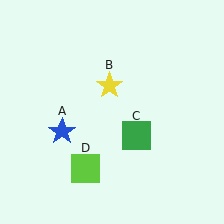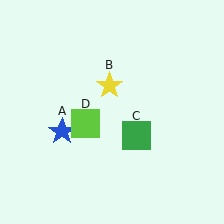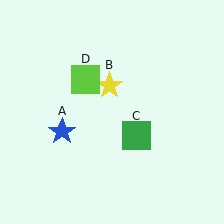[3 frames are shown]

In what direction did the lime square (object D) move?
The lime square (object D) moved up.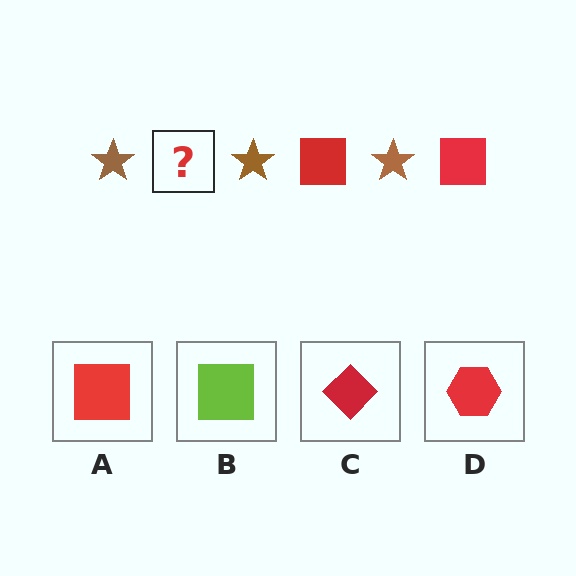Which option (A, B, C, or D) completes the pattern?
A.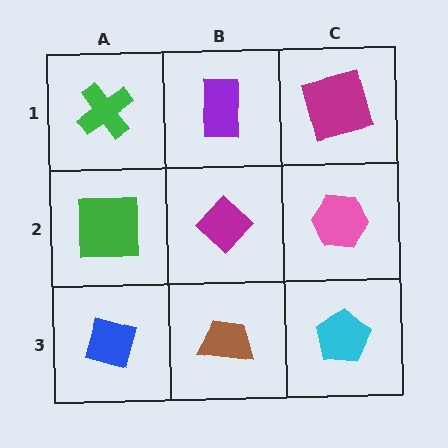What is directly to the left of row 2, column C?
A magenta diamond.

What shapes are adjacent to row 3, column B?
A magenta diamond (row 2, column B), a blue diamond (row 3, column A), a cyan pentagon (row 3, column C).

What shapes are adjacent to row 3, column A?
A green square (row 2, column A), a brown trapezoid (row 3, column B).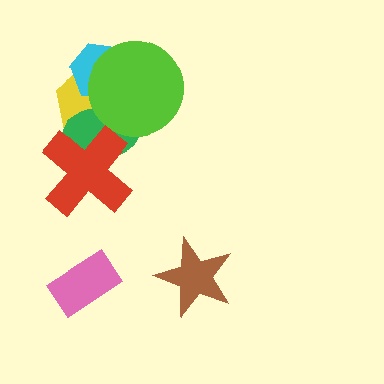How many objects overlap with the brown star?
0 objects overlap with the brown star.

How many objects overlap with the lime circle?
3 objects overlap with the lime circle.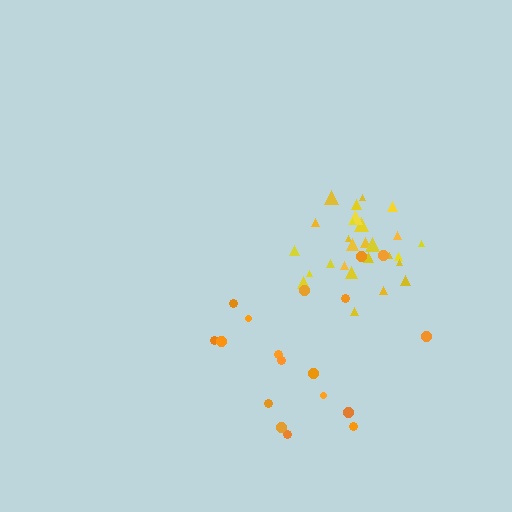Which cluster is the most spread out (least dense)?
Orange.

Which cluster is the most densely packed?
Yellow.